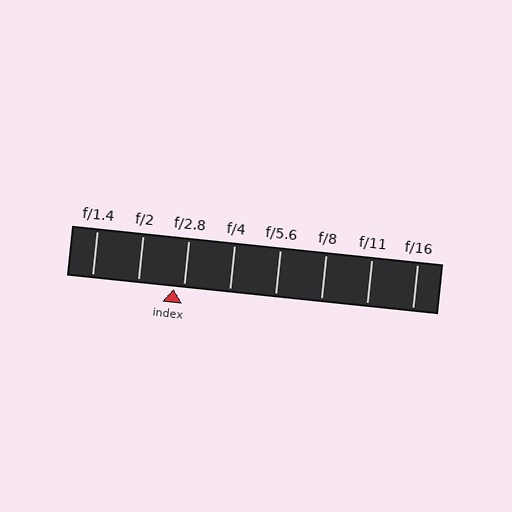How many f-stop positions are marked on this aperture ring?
There are 8 f-stop positions marked.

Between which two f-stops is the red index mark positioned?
The index mark is between f/2 and f/2.8.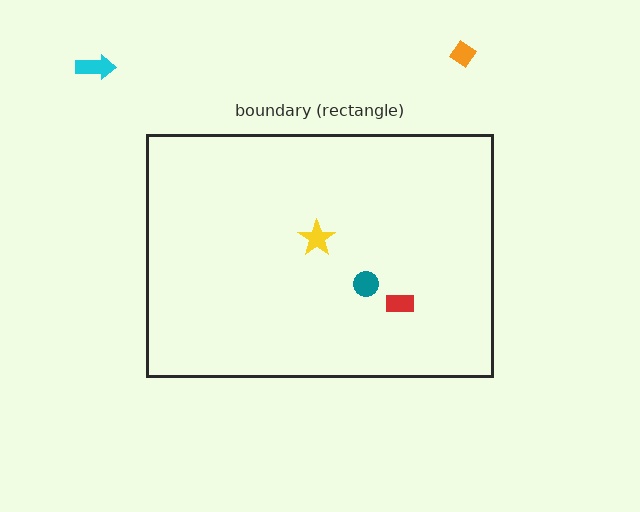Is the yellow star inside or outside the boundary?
Inside.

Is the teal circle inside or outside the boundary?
Inside.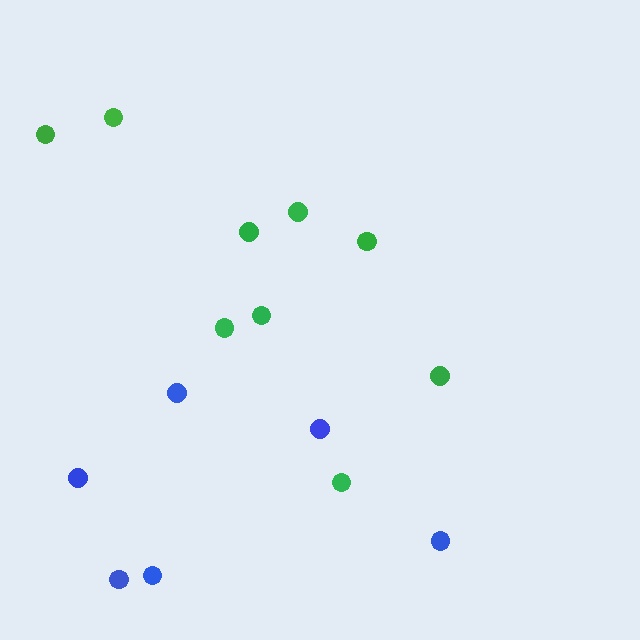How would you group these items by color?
There are 2 groups: one group of green circles (9) and one group of blue circles (6).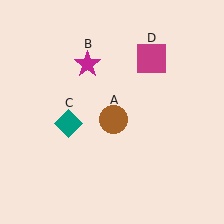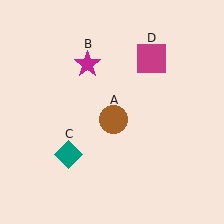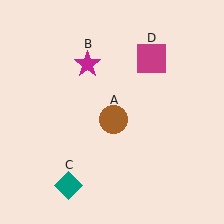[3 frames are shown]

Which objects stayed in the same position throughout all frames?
Brown circle (object A) and magenta star (object B) and magenta square (object D) remained stationary.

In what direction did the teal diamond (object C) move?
The teal diamond (object C) moved down.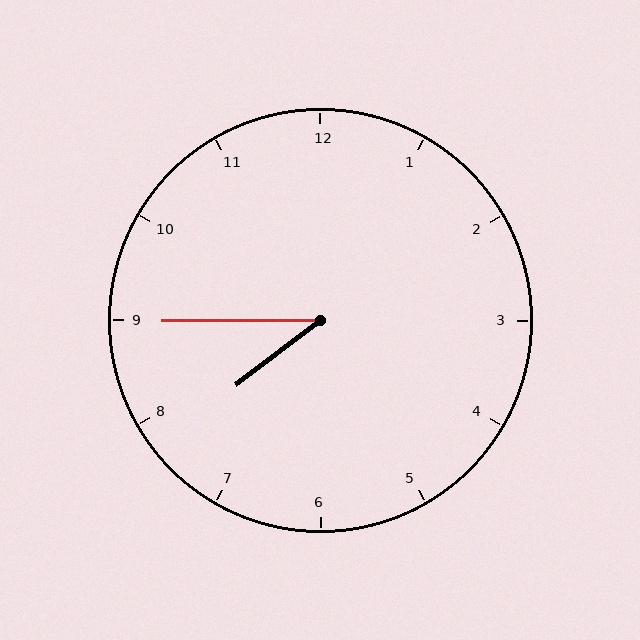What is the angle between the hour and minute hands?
Approximately 38 degrees.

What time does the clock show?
7:45.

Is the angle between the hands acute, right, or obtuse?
It is acute.